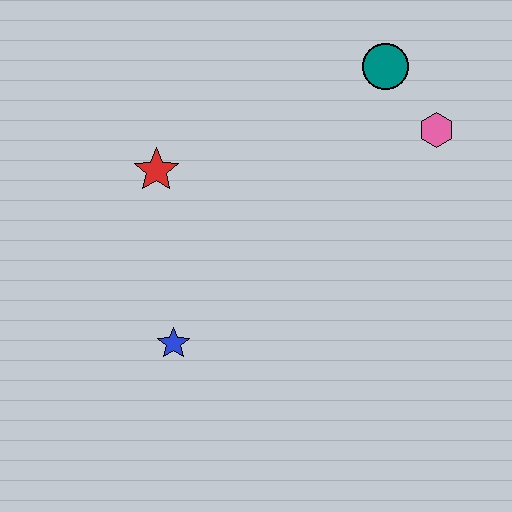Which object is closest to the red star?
The blue star is closest to the red star.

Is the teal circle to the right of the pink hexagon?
No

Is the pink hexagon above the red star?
Yes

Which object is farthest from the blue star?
The teal circle is farthest from the blue star.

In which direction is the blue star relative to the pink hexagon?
The blue star is to the left of the pink hexagon.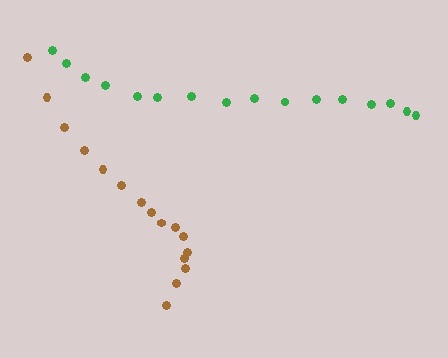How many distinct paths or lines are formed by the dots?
There are 2 distinct paths.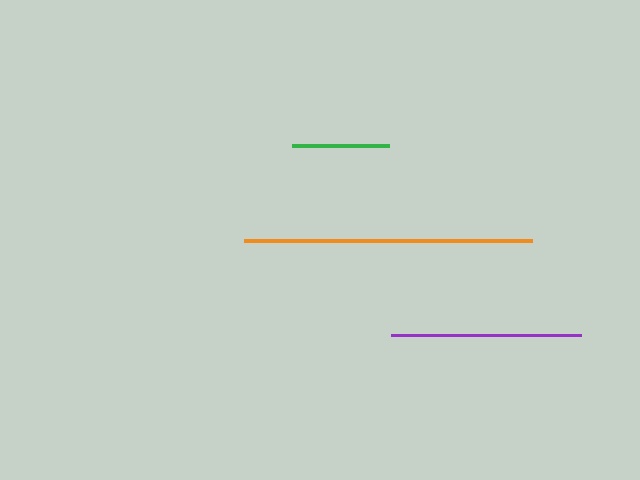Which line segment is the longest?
The orange line is the longest at approximately 288 pixels.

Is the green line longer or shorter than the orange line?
The orange line is longer than the green line.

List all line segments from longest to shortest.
From longest to shortest: orange, purple, green.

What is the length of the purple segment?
The purple segment is approximately 191 pixels long.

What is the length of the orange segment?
The orange segment is approximately 288 pixels long.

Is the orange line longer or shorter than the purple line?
The orange line is longer than the purple line.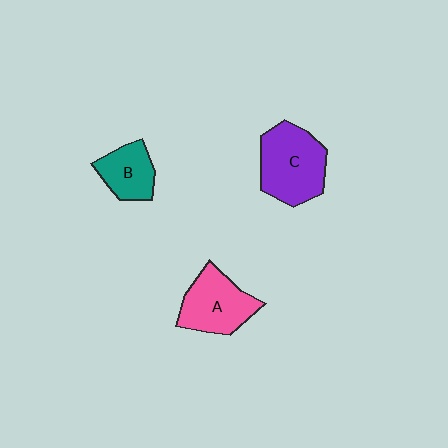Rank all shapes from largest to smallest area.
From largest to smallest: C (purple), A (pink), B (teal).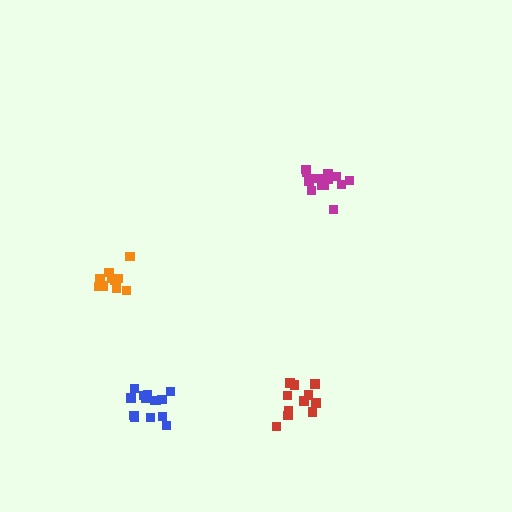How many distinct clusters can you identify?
There are 4 distinct clusters.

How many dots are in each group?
Group 1: 14 dots, Group 2: 11 dots, Group 3: 14 dots, Group 4: 10 dots (49 total).